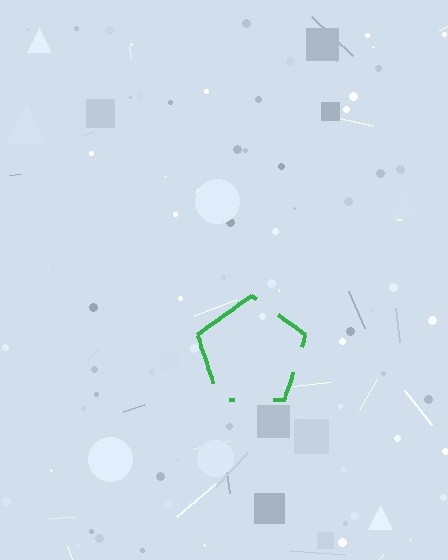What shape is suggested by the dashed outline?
The dashed outline suggests a pentagon.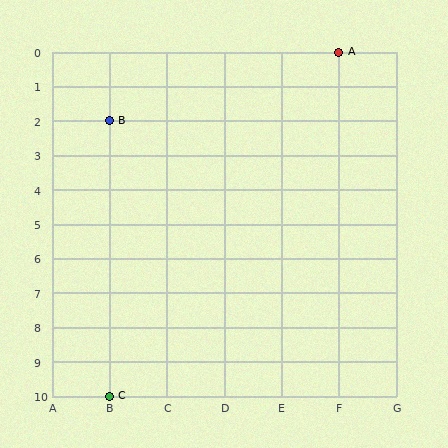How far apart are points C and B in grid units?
Points C and B are 8 rows apart.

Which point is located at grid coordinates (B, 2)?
Point B is at (B, 2).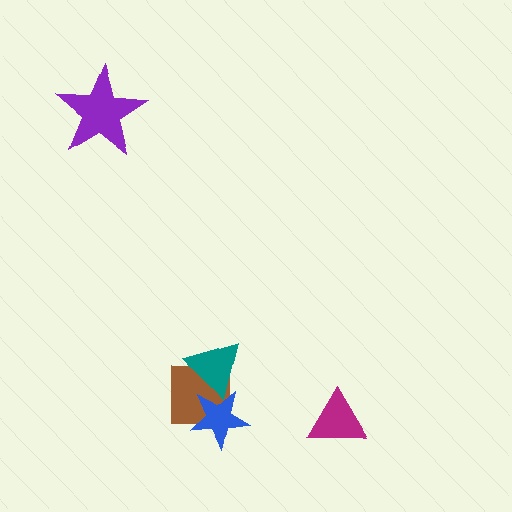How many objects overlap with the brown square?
2 objects overlap with the brown square.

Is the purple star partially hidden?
No, no other shape covers it.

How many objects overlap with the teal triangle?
2 objects overlap with the teal triangle.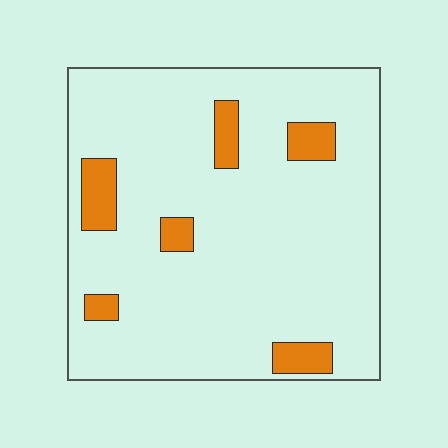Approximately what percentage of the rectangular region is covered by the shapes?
Approximately 10%.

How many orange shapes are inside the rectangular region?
6.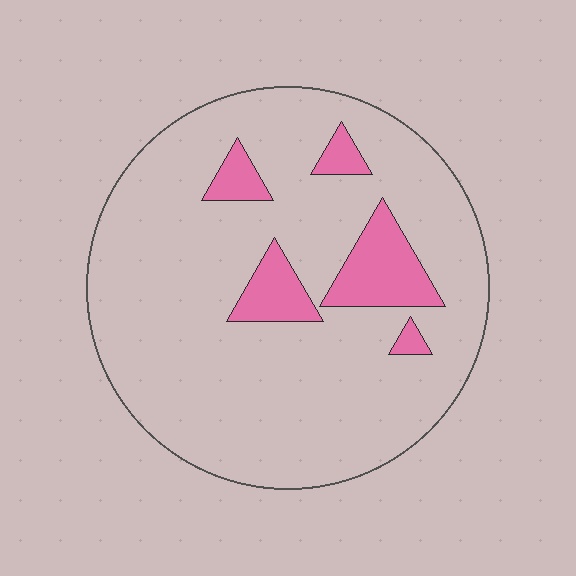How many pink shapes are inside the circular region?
5.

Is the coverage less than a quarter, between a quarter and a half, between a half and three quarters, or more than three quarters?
Less than a quarter.